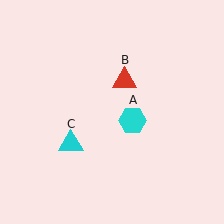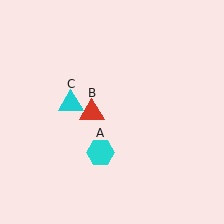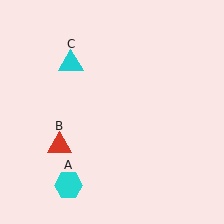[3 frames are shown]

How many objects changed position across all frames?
3 objects changed position: cyan hexagon (object A), red triangle (object B), cyan triangle (object C).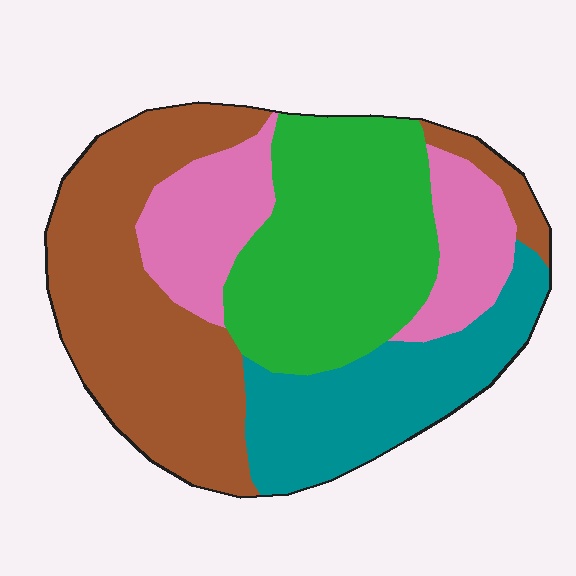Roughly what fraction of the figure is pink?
Pink covers roughly 20% of the figure.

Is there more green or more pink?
Green.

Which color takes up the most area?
Brown, at roughly 35%.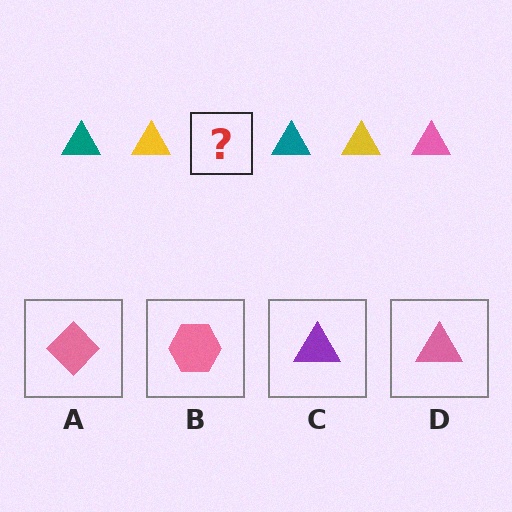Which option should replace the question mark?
Option D.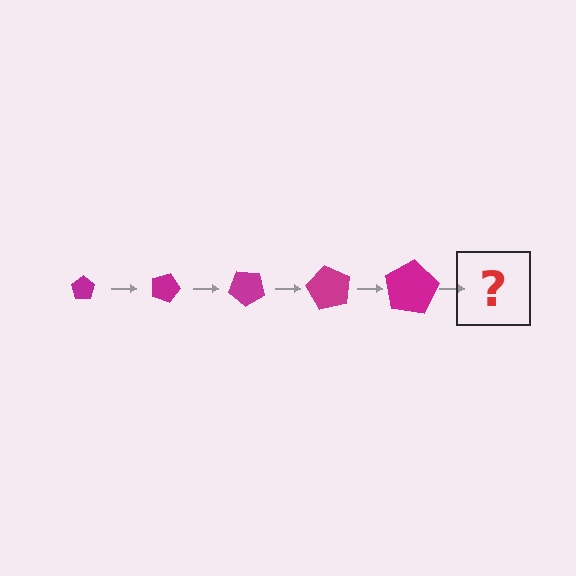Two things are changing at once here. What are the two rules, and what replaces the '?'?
The two rules are that the pentagon grows larger each step and it rotates 20 degrees each step. The '?' should be a pentagon, larger than the previous one and rotated 100 degrees from the start.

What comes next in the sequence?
The next element should be a pentagon, larger than the previous one and rotated 100 degrees from the start.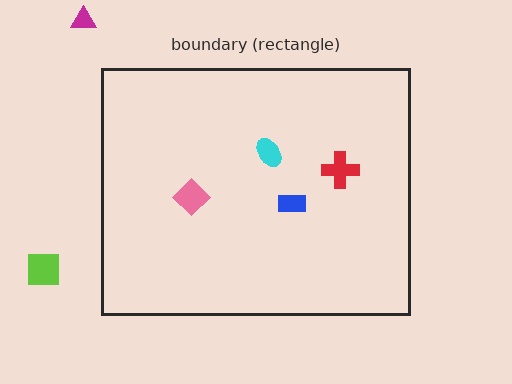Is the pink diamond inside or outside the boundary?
Inside.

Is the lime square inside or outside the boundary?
Outside.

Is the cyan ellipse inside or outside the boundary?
Inside.